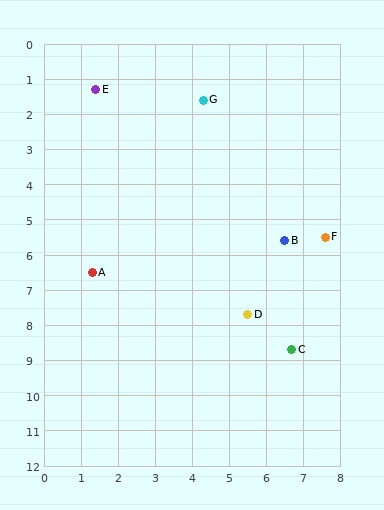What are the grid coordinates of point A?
Point A is at approximately (1.3, 6.5).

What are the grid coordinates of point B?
Point B is at approximately (6.5, 5.6).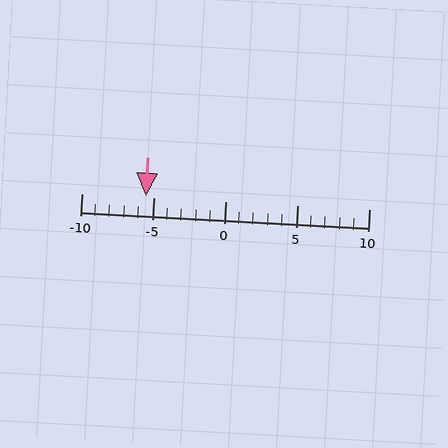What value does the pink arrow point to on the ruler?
The pink arrow points to approximately -6.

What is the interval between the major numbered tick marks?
The major tick marks are spaced 5 units apart.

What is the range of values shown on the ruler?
The ruler shows values from -10 to 10.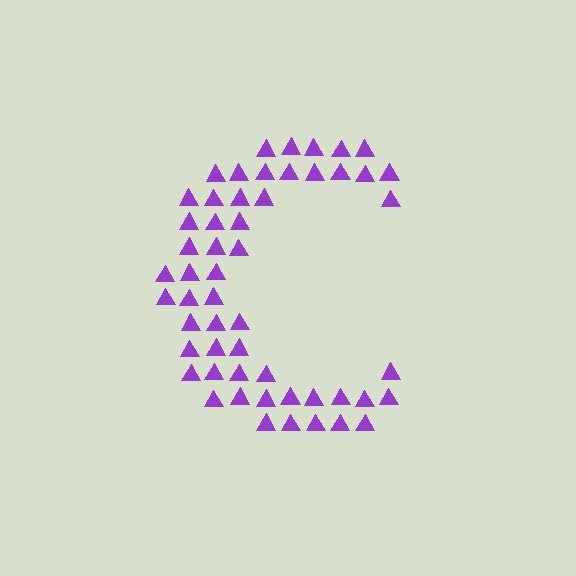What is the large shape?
The large shape is the letter C.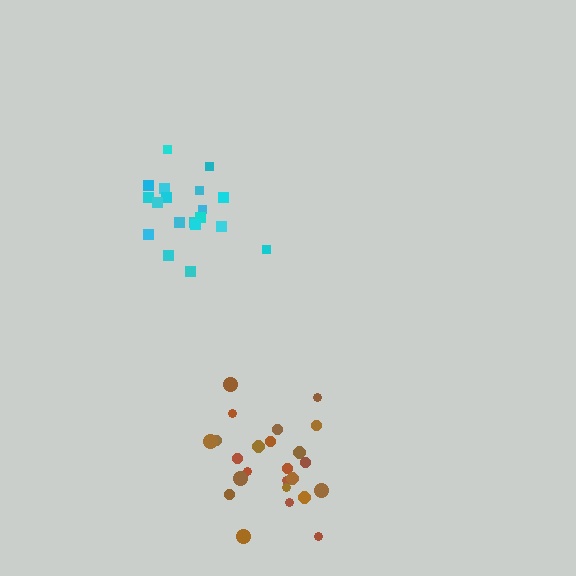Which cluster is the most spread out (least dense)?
Brown.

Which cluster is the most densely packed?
Cyan.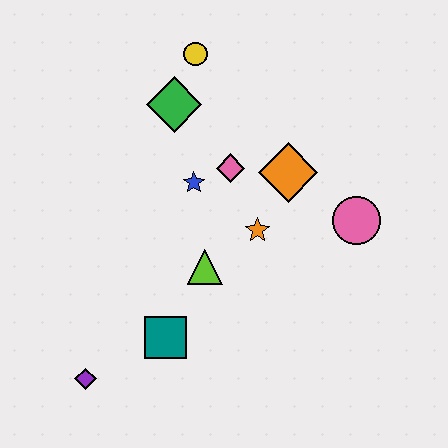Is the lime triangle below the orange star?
Yes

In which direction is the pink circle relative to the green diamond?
The pink circle is to the right of the green diamond.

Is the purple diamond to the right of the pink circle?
No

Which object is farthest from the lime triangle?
The yellow circle is farthest from the lime triangle.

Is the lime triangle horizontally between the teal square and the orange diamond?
Yes